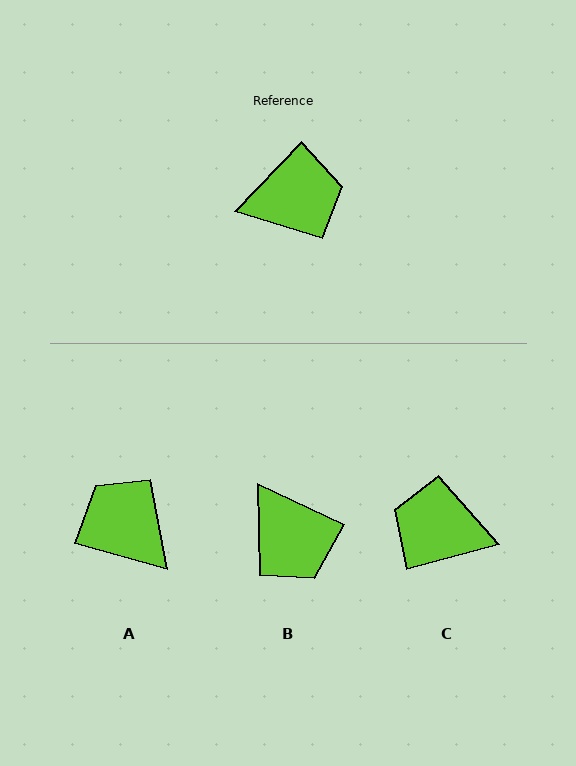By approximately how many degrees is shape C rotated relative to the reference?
Approximately 149 degrees counter-clockwise.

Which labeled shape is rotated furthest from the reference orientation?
C, about 149 degrees away.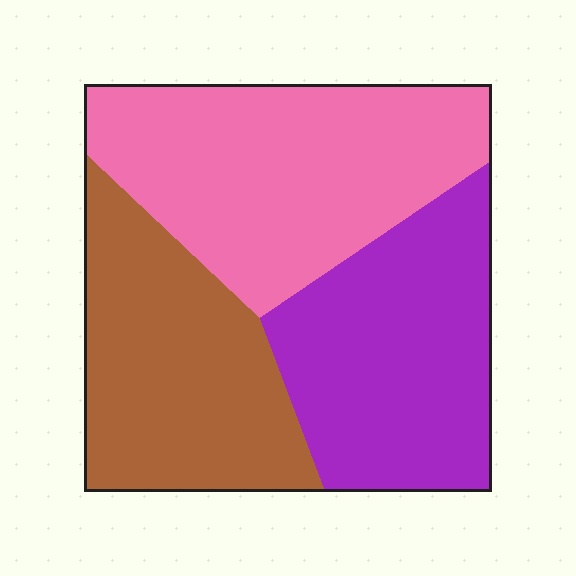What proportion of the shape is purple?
Purple takes up about one third (1/3) of the shape.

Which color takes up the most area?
Pink, at roughly 40%.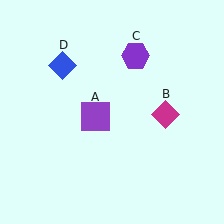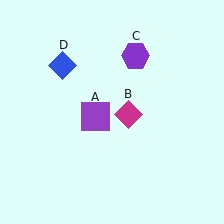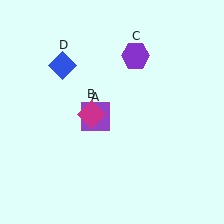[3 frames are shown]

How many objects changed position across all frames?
1 object changed position: magenta diamond (object B).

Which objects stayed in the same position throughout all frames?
Purple square (object A) and purple hexagon (object C) and blue diamond (object D) remained stationary.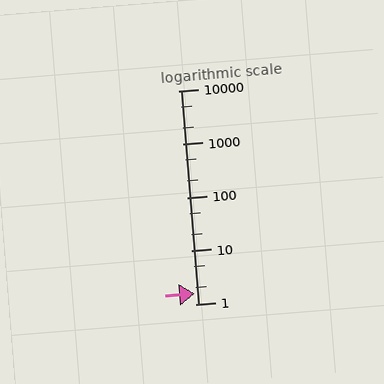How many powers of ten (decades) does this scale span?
The scale spans 4 decades, from 1 to 10000.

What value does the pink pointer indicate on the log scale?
The pointer indicates approximately 1.6.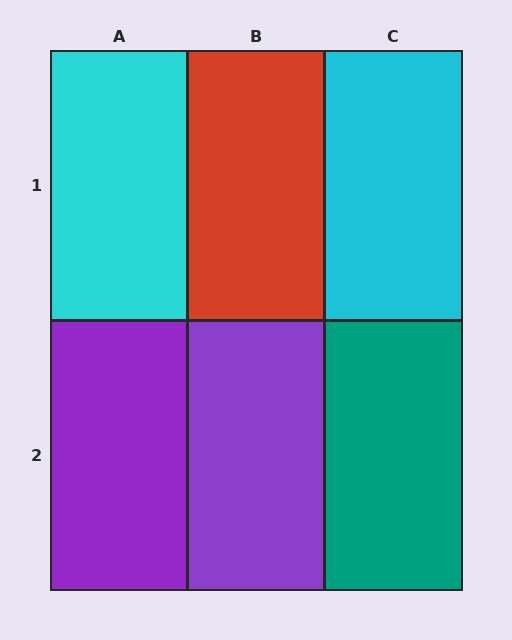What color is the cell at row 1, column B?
Red.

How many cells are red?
1 cell is red.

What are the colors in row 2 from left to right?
Purple, purple, teal.